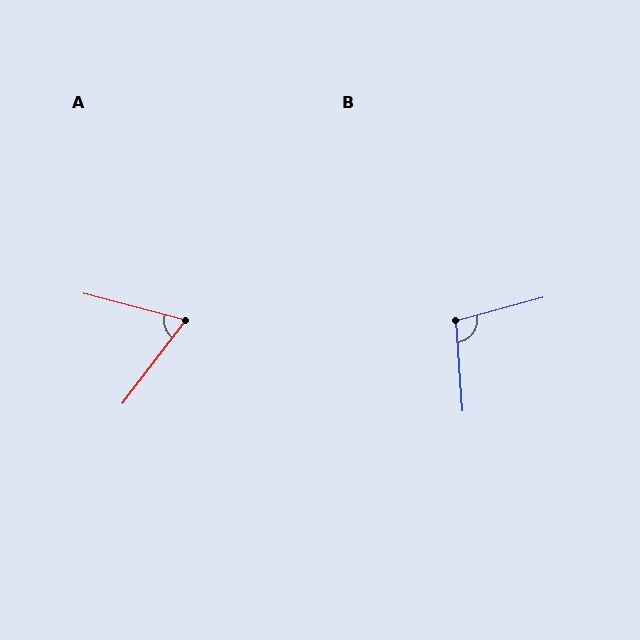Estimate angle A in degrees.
Approximately 67 degrees.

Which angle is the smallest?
A, at approximately 67 degrees.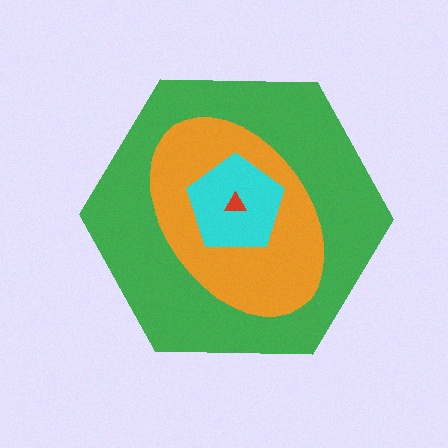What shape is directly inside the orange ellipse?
The cyan pentagon.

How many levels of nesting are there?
4.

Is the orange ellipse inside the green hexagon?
Yes.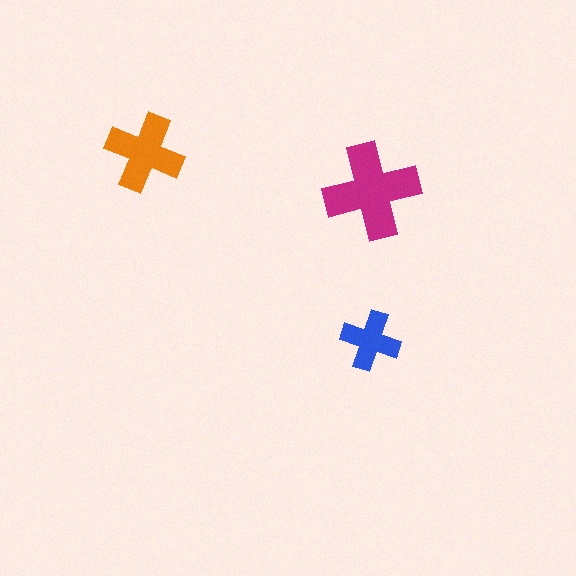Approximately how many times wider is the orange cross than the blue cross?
About 1.5 times wider.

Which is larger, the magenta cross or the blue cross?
The magenta one.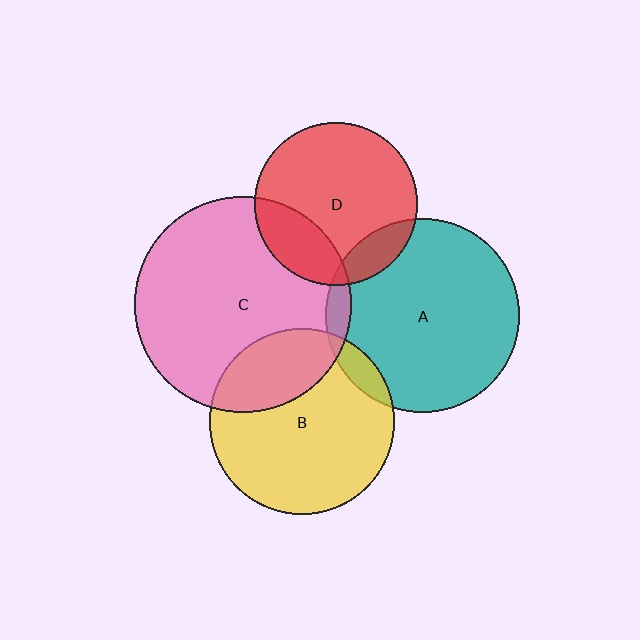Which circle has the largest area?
Circle C (pink).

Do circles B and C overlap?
Yes.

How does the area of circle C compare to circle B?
Approximately 1.4 times.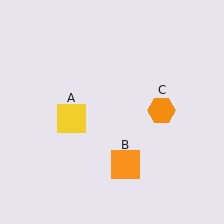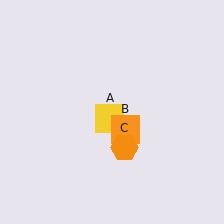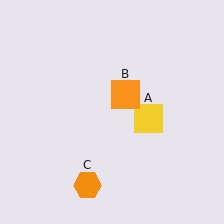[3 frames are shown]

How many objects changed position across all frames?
3 objects changed position: yellow square (object A), orange square (object B), orange hexagon (object C).